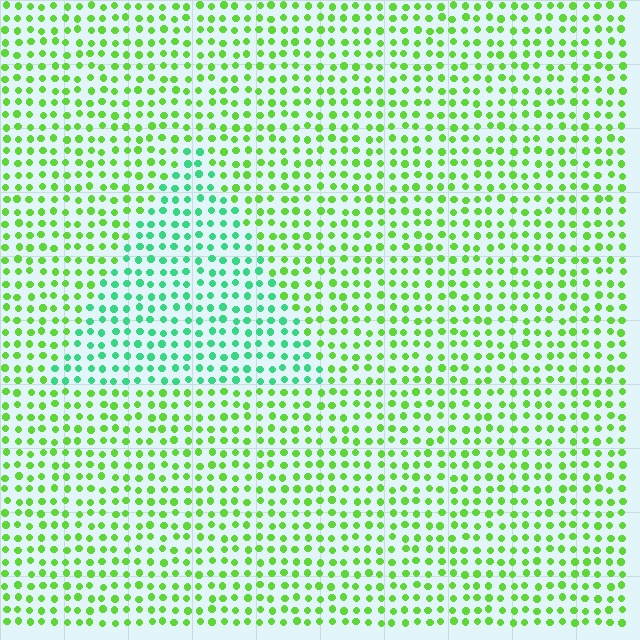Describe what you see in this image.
The image is filled with small lime elements in a uniform arrangement. A triangle-shaped region is visible where the elements are tinted to a slightly different hue, forming a subtle color boundary.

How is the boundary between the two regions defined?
The boundary is defined purely by a slight shift in hue (about 43 degrees). Spacing, size, and orientation are identical on both sides.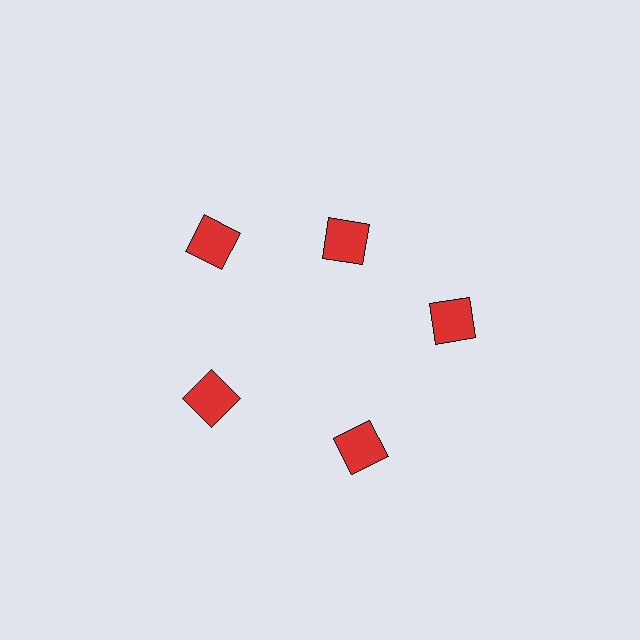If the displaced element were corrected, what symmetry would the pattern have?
It would have 5-fold rotational symmetry — the pattern would map onto itself every 72 degrees.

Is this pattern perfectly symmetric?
No. The 5 red squares are arranged in a ring, but one element near the 1 o'clock position is pulled inward toward the center, breaking the 5-fold rotational symmetry.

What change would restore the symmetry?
The symmetry would be restored by moving it outward, back onto the ring so that all 5 squares sit at equal angles and equal distance from the center.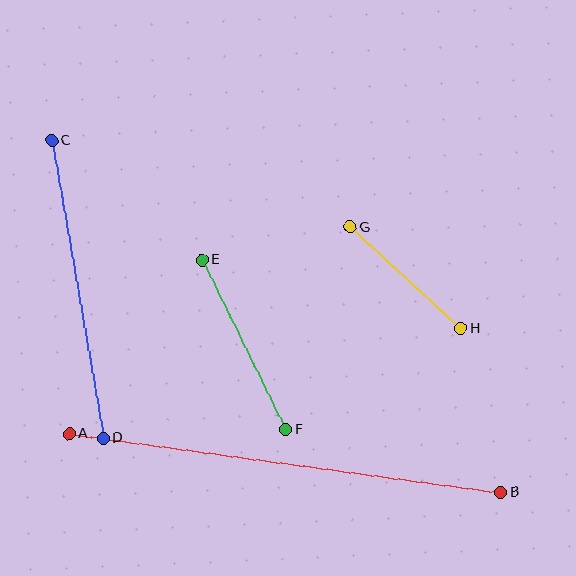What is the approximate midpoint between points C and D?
The midpoint is at approximately (78, 290) pixels.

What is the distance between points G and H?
The distance is approximately 150 pixels.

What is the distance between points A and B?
The distance is approximately 435 pixels.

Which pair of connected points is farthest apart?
Points A and B are farthest apart.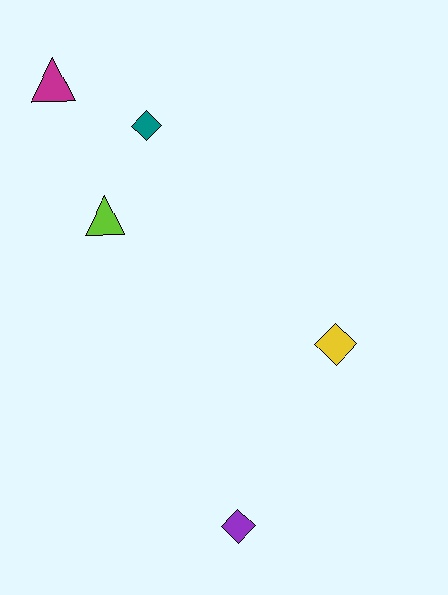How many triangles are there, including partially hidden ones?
There are 2 triangles.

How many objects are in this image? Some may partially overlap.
There are 5 objects.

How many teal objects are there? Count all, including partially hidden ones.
There is 1 teal object.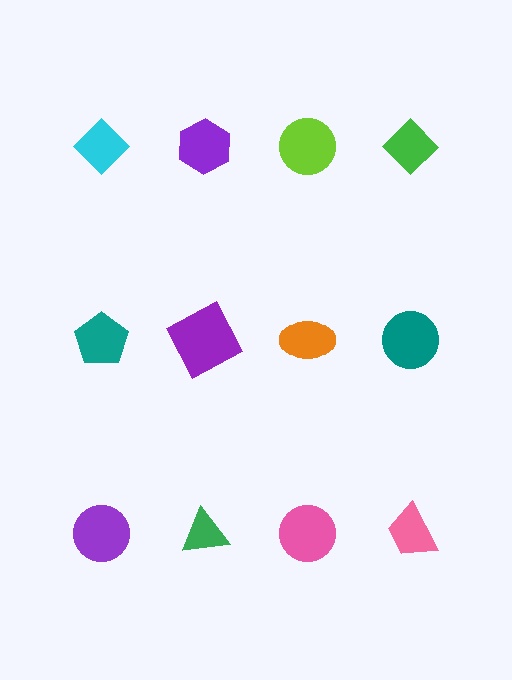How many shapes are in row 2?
4 shapes.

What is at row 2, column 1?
A teal pentagon.